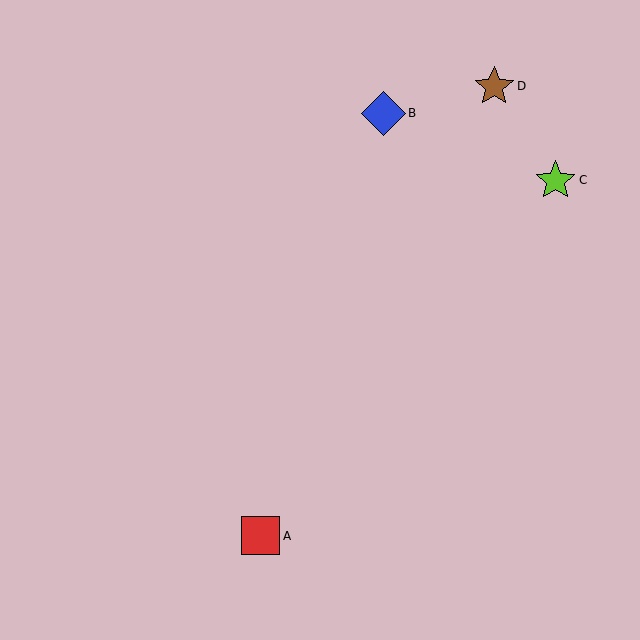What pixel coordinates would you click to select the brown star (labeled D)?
Click at (494, 86) to select the brown star D.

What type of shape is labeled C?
Shape C is a lime star.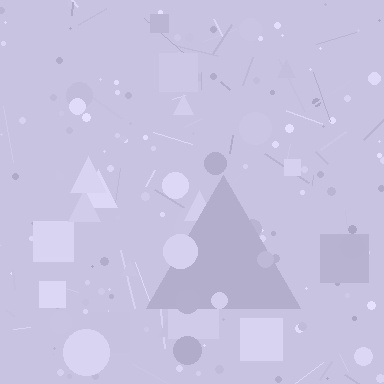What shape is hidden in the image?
A triangle is hidden in the image.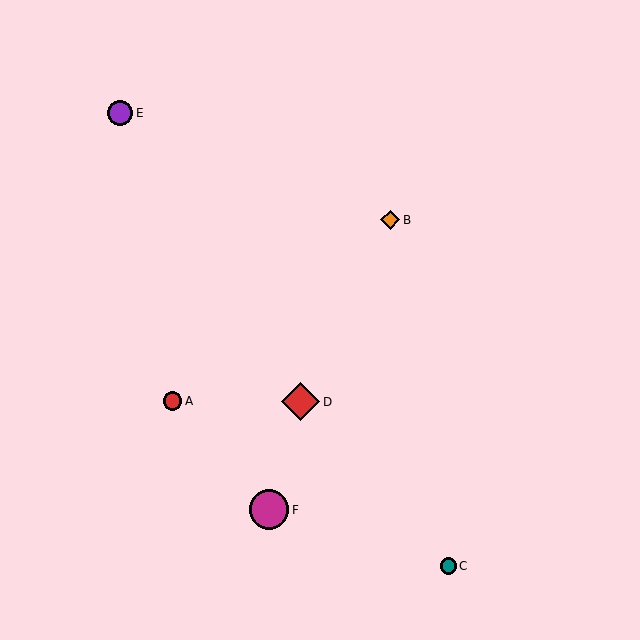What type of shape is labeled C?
Shape C is a teal circle.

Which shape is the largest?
The magenta circle (labeled F) is the largest.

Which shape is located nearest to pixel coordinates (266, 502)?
The magenta circle (labeled F) at (269, 510) is nearest to that location.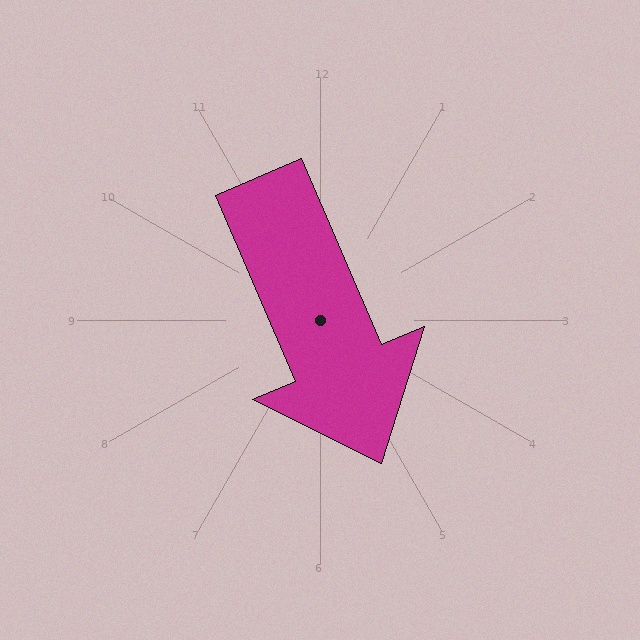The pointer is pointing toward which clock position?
Roughly 5 o'clock.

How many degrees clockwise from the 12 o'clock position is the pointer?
Approximately 157 degrees.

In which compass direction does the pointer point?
Southeast.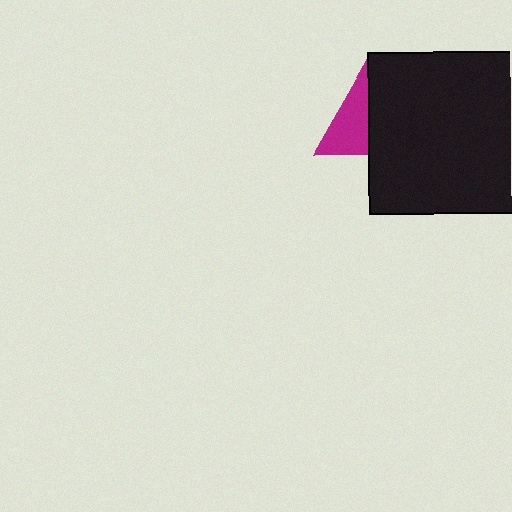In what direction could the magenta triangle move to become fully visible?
The magenta triangle could move left. That would shift it out from behind the black square entirely.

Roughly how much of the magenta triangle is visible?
About half of it is visible (roughly 50%).